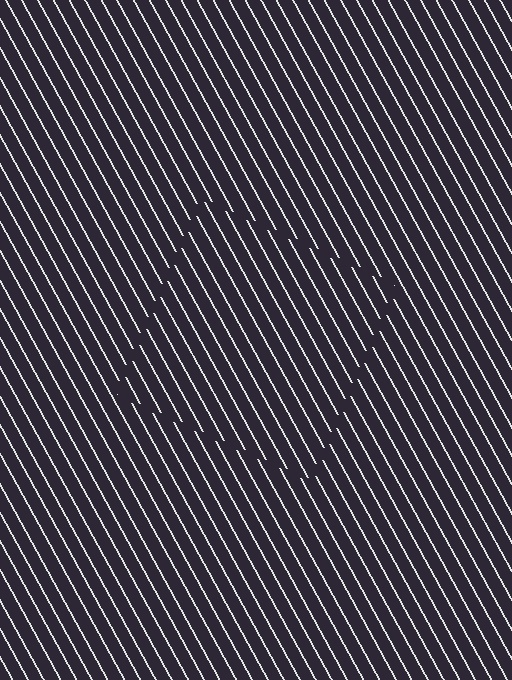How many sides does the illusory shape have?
4 sides — the line-ends trace a square.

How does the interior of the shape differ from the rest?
The interior of the shape contains the same grating, shifted by half a period — the contour is defined by the phase discontinuity where line-ends from the inner and outer gratings abut.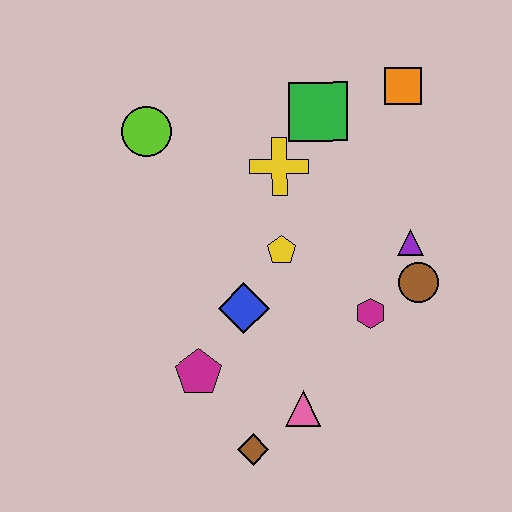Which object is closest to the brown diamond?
The pink triangle is closest to the brown diamond.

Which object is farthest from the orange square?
The brown diamond is farthest from the orange square.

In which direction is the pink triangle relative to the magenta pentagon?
The pink triangle is to the right of the magenta pentagon.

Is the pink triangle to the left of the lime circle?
No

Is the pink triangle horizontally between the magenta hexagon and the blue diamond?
Yes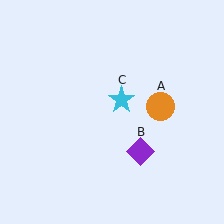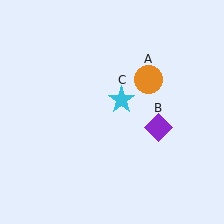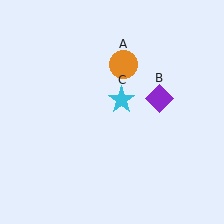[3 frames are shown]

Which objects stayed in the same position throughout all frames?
Cyan star (object C) remained stationary.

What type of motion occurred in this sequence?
The orange circle (object A), purple diamond (object B) rotated counterclockwise around the center of the scene.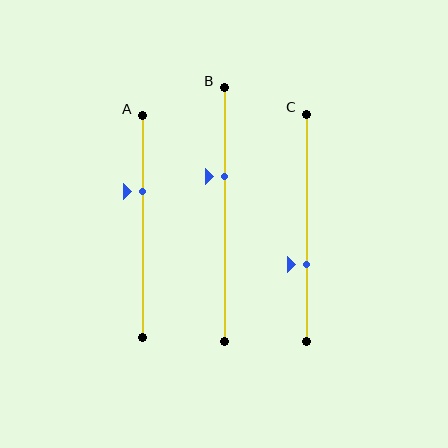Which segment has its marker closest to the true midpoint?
Segment B has its marker closest to the true midpoint.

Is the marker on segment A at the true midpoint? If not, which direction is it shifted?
No, the marker on segment A is shifted upward by about 16% of the segment length.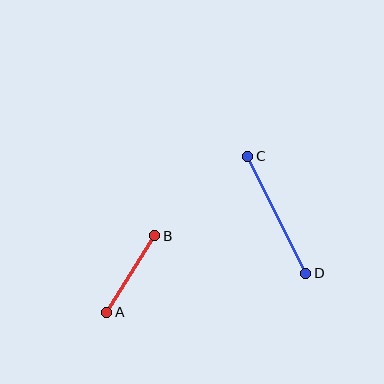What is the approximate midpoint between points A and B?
The midpoint is at approximately (131, 274) pixels.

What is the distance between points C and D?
The distance is approximately 131 pixels.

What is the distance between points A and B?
The distance is approximately 91 pixels.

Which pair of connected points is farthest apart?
Points C and D are farthest apart.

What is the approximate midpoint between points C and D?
The midpoint is at approximately (277, 215) pixels.